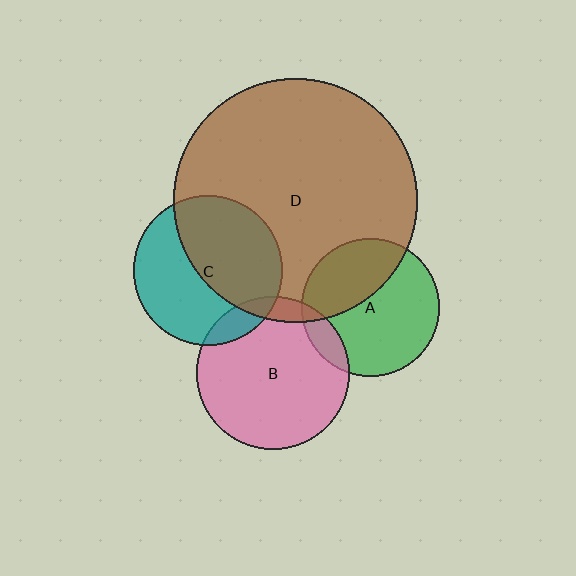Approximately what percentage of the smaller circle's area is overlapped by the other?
Approximately 10%.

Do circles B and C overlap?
Yes.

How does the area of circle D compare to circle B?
Approximately 2.5 times.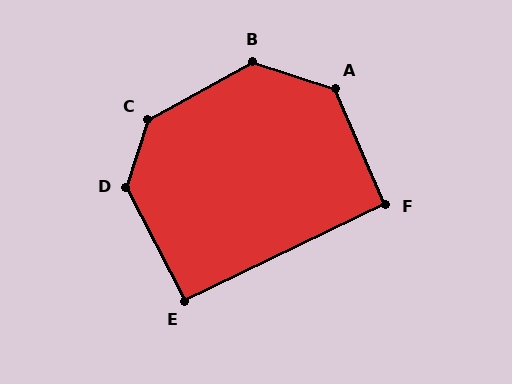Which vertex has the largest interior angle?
C, at approximately 137 degrees.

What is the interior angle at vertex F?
Approximately 92 degrees (approximately right).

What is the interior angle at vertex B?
Approximately 133 degrees (obtuse).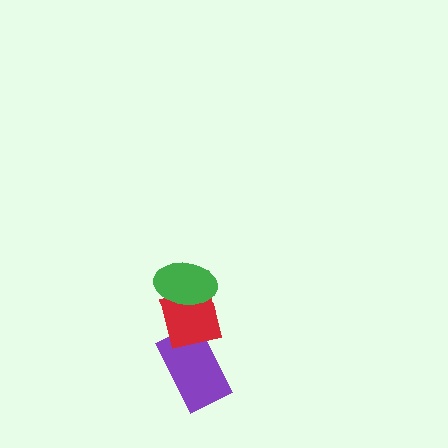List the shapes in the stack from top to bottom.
From top to bottom: the green ellipse, the red square, the purple rectangle.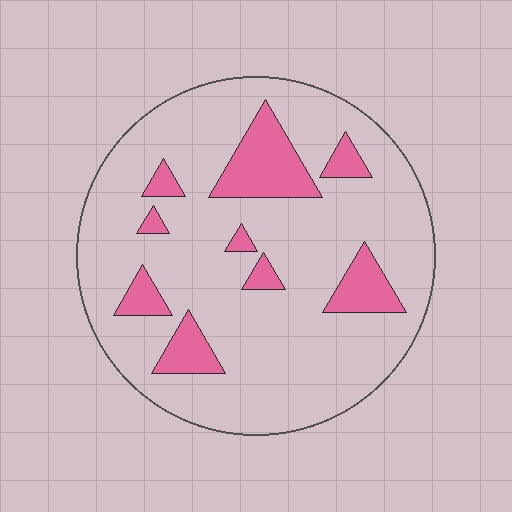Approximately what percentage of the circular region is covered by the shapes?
Approximately 15%.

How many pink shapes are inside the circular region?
9.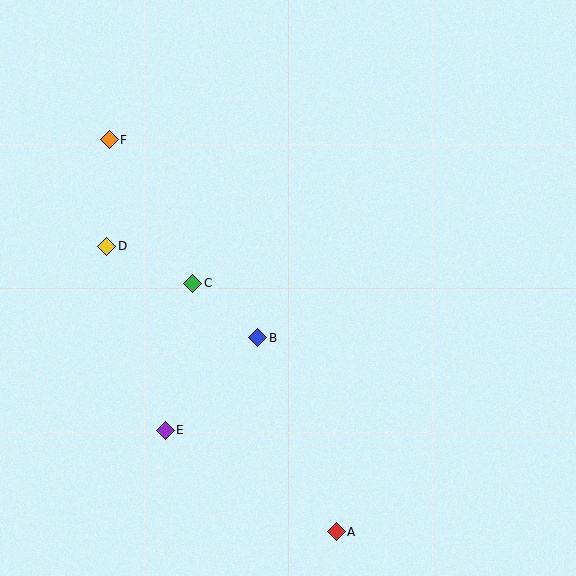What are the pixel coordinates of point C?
Point C is at (193, 283).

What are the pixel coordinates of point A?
Point A is at (336, 532).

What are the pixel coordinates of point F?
Point F is at (109, 140).